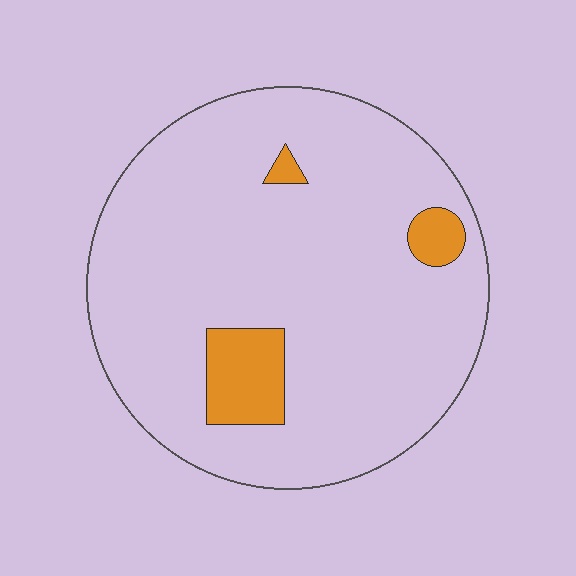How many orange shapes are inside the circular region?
3.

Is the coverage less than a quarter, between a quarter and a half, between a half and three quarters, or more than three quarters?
Less than a quarter.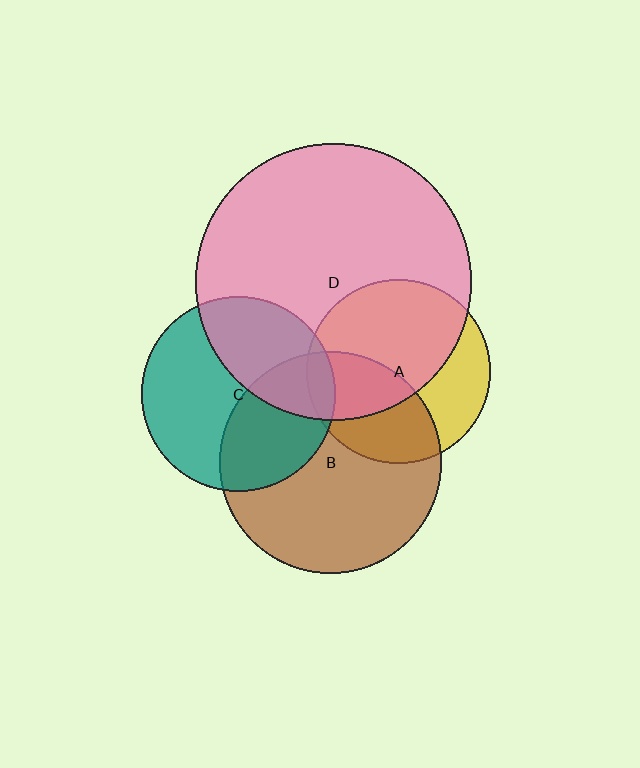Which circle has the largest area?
Circle D (pink).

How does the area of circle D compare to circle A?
Approximately 2.2 times.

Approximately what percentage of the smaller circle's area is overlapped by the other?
Approximately 20%.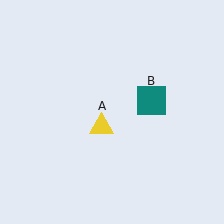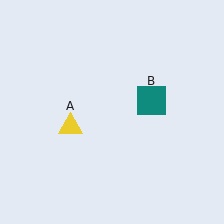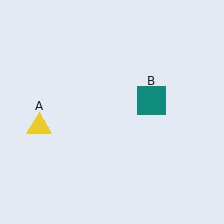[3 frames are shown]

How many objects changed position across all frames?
1 object changed position: yellow triangle (object A).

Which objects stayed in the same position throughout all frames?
Teal square (object B) remained stationary.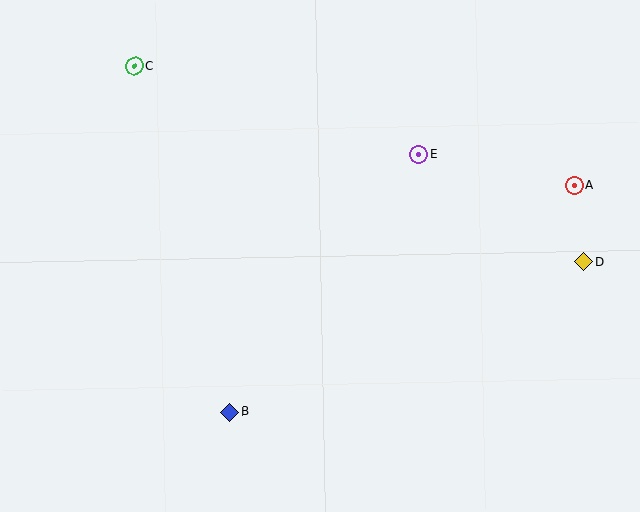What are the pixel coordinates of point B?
Point B is at (230, 412).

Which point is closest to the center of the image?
Point E at (419, 154) is closest to the center.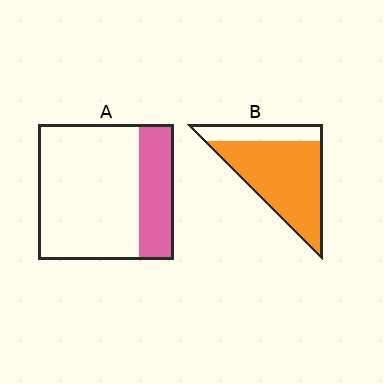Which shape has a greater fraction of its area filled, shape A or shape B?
Shape B.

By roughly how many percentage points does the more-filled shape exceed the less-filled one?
By roughly 50 percentage points (B over A).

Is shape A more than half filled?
No.